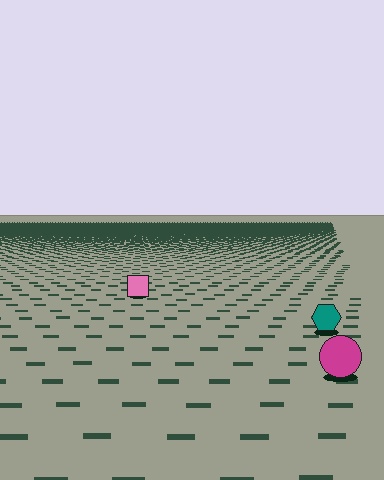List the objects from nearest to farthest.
From nearest to farthest: the magenta circle, the teal hexagon, the pink square.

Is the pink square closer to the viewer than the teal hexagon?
No. The teal hexagon is closer — you can tell from the texture gradient: the ground texture is coarser near it.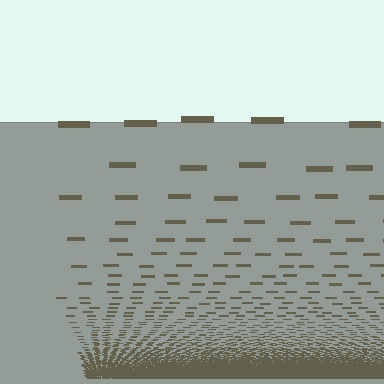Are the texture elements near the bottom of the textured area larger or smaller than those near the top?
Smaller. The gradient is inverted — elements near the bottom are smaller and denser.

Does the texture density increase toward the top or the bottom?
Density increases toward the bottom.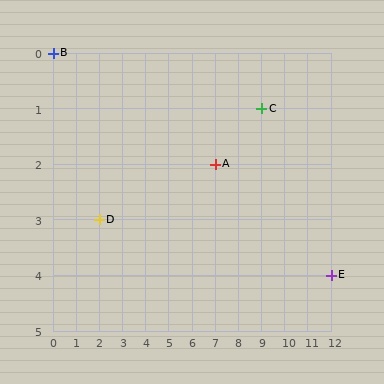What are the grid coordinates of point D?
Point D is at grid coordinates (2, 3).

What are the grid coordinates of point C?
Point C is at grid coordinates (9, 1).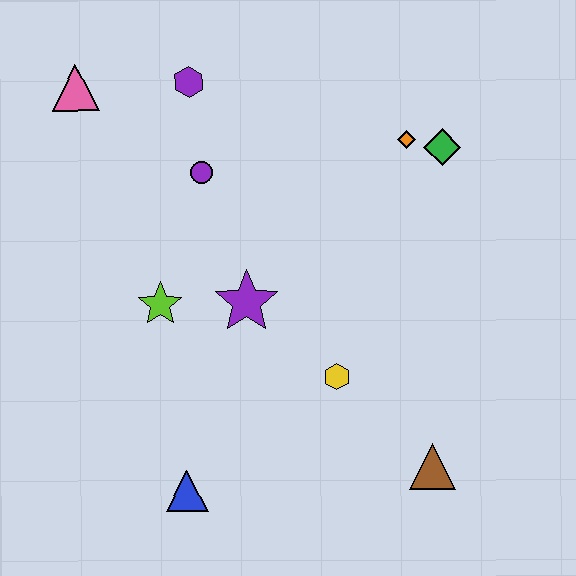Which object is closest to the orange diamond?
The green diamond is closest to the orange diamond.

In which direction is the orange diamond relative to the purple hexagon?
The orange diamond is to the right of the purple hexagon.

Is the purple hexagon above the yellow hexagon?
Yes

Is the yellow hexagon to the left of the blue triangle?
No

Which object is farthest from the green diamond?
The blue triangle is farthest from the green diamond.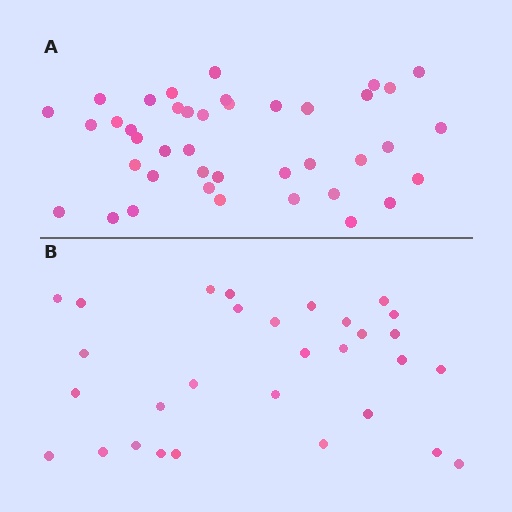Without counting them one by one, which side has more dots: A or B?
Region A (the top region) has more dots.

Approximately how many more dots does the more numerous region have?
Region A has roughly 12 or so more dots than region B.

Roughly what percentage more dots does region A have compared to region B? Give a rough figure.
About 35% more.